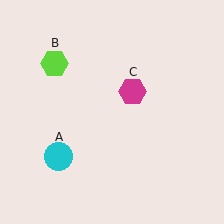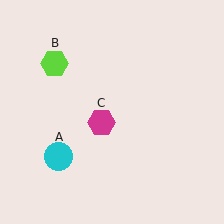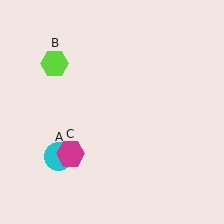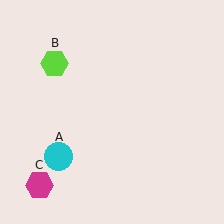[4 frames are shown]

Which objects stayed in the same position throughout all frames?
Cyan circle (object A) and lime hexagon (object B) remained stationary.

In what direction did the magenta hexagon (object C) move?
The magenta hexagon (object C) moved down and to the left.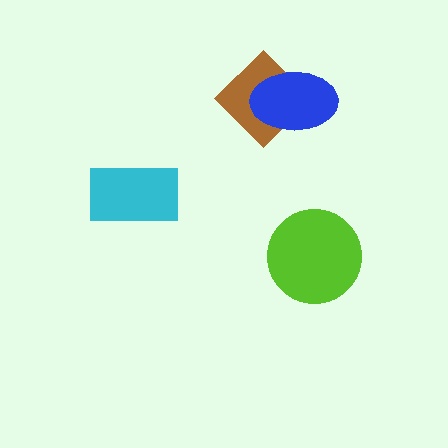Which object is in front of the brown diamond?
The blue ellipse is in front of the brown diamond.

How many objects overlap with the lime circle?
0 objects overlap with the lime circle.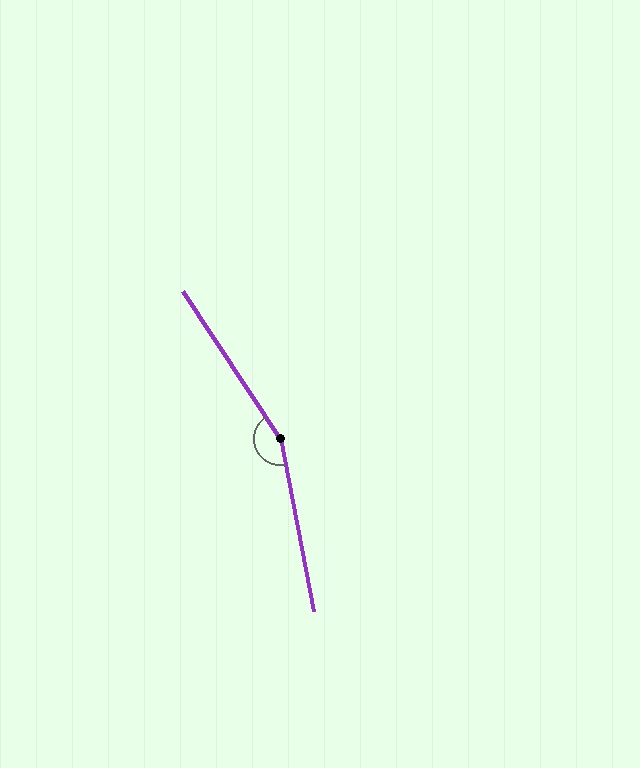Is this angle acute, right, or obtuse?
It is obtuse.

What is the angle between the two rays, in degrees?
Approximately 158 degrees.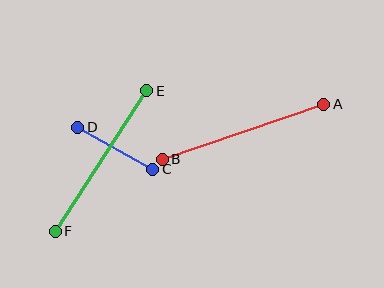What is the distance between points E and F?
The distance is approximately 168 pixels.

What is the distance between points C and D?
The distance is approximately 86 pixels.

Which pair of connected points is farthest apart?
Points A and B are farthest apart.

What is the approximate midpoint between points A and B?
The midpoint is at approximately (243, 132) pixels.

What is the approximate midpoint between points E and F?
The midpoint is at approximately (101, 161) pixels.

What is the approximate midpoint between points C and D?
The midpoint is at approximately (115, 148) pixels.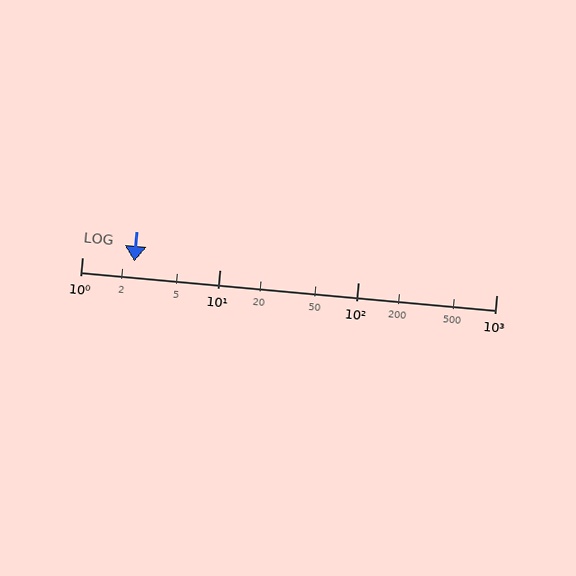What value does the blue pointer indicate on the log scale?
The pointer indicates approximately 2.4.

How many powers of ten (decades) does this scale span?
The scale spans 3 decades, from 1 to 1000.